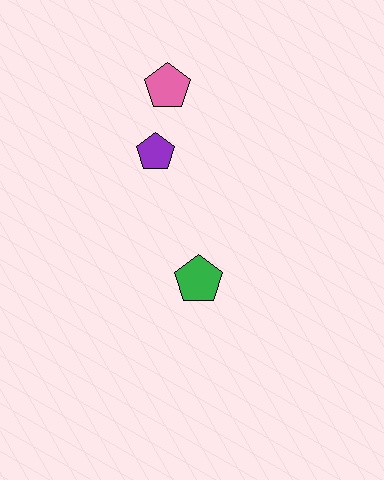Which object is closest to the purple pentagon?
The pink pentagon is closest to the purple pentagon.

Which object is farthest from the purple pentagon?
The green pentagon is farthest from the purple pentagon.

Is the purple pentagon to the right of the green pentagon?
No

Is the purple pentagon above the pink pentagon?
No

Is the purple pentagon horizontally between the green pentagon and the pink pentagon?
No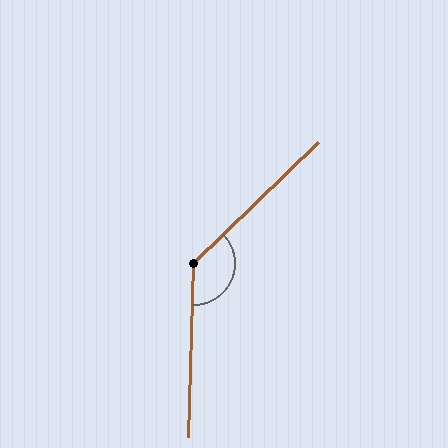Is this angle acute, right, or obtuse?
It is obtuse.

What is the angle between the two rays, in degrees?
Approximately 136 degrees.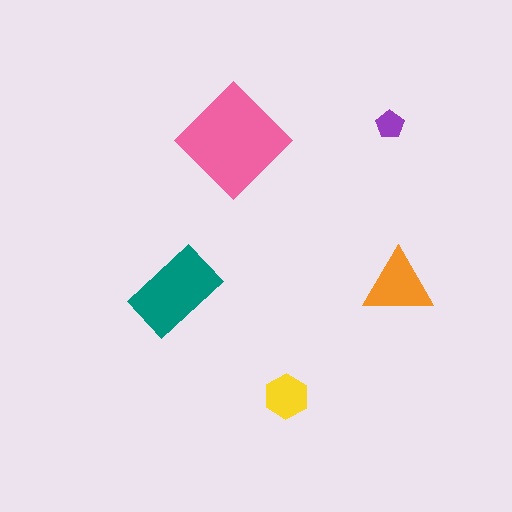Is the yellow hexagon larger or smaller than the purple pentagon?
Larger.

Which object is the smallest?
The purple pentagon.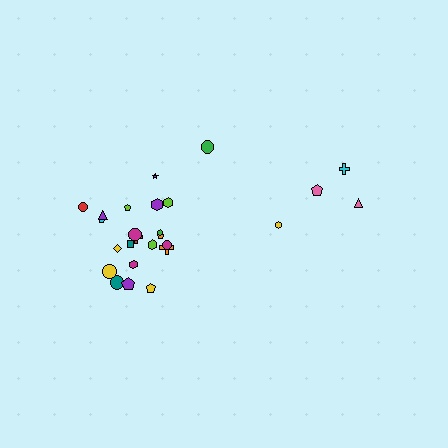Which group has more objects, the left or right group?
The left group.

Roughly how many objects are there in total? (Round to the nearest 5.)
Roughly 25 objects in total.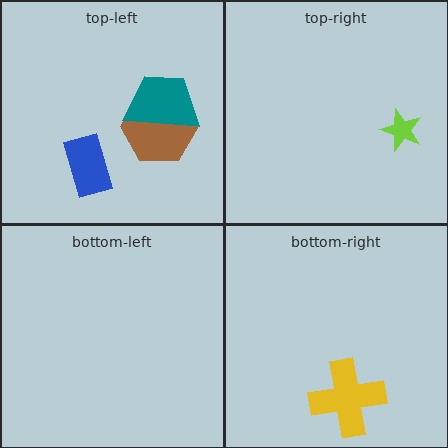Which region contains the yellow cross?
The bottom-right region.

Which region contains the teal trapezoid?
The top-left region.